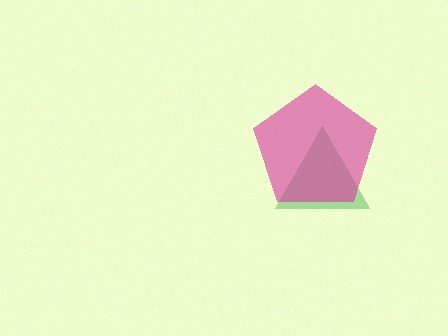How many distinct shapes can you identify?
There are 2 distinct shapes: a green triangle, a magenta pentagon.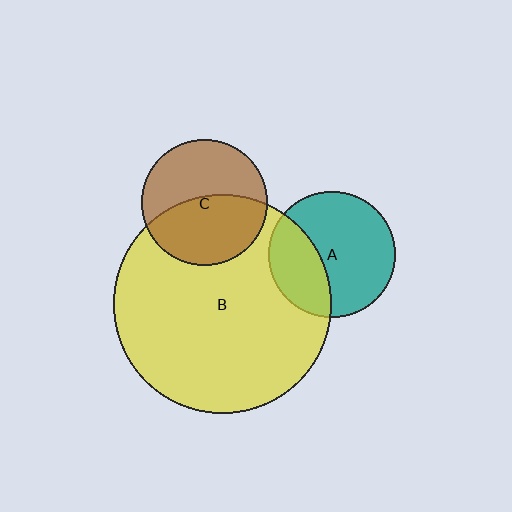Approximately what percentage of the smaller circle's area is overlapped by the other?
Approximately 35%.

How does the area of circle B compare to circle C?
Approximately 3.0 times.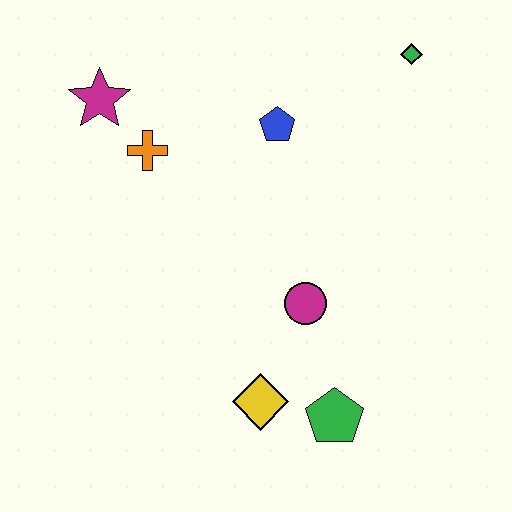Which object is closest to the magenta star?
The orange cross is closest to the magenta star.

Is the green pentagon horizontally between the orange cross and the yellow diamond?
No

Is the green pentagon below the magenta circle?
Yes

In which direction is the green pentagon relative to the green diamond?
The green pentagon is below the green diamond.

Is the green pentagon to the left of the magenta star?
No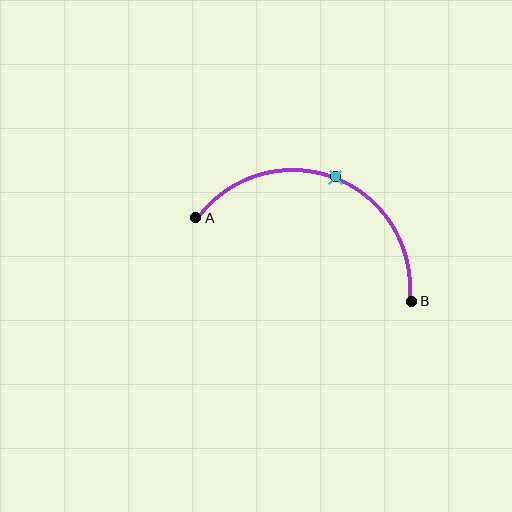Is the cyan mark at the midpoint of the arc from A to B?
Yes. The cyan mark lies on the arc at equal arc-length from both A and B — it is the arc midpoint.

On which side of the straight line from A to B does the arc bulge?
The arc bulges above the straight line connecting A and B.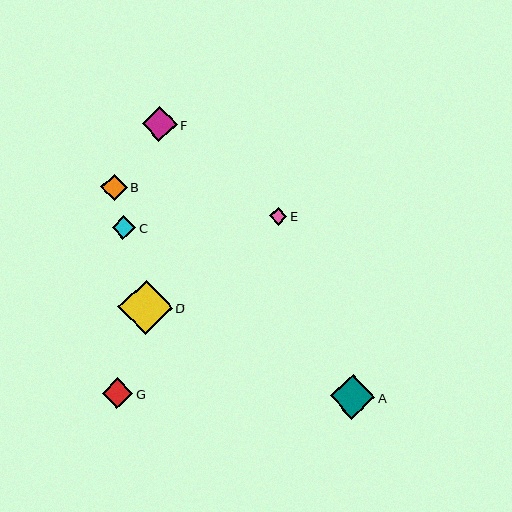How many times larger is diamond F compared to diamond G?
Diamond F is approximately 1.2 times the size of diamond G.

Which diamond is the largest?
Diamond D is the largest with a size of approximately 54 pixels.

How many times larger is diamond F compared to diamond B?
Diamond F is approximately 1.3 times the size of diamond B.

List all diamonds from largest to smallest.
From largest to smallest: D, A, F, G, B, C, E.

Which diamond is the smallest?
Diamond E is the smallest with a size of approximately 18 pixels.